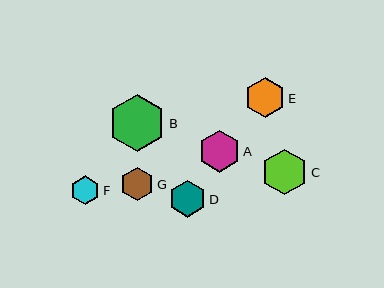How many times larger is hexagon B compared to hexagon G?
Hexagon B is approximately 1.7 times the size of hexagon G.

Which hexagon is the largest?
Hexagon B is the largest with a size of approximately 57 pixels.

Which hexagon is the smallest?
Hexagon F is the smallest with a size of approximately 29 pixels.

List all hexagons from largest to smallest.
From largest to smallest: B, C, A, E, D, G, F.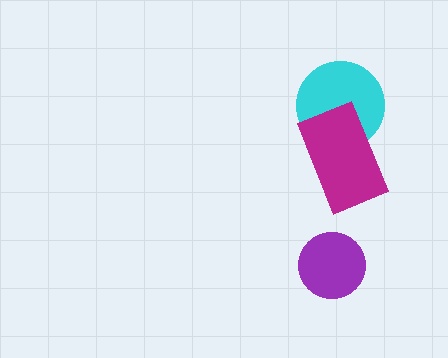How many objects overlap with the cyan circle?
1 object overlaps with the cyan circle.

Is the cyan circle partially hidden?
Yes, it is partially covered by another shape.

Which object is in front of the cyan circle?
The magenta rectangle is in front of the cyan circle.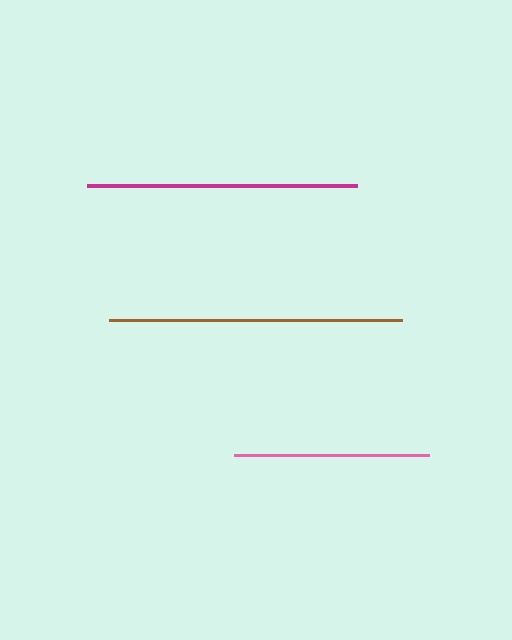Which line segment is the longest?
The brown line is the longest at approximately 293 pixels.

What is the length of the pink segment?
The pink segment is approximately 195 pixels long.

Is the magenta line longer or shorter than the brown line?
The brown line is longer than the magenta line.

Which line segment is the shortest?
The pink line is the shortest at approximately 195 pixels.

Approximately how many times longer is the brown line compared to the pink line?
The brown line is approximately 1.5 times the length of the pink line.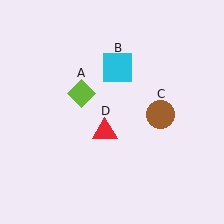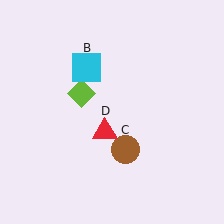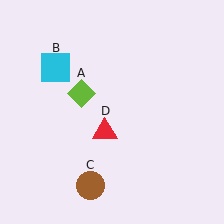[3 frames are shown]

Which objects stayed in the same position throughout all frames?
Lime diamond (object A) and red triangle (object D) remained stationary.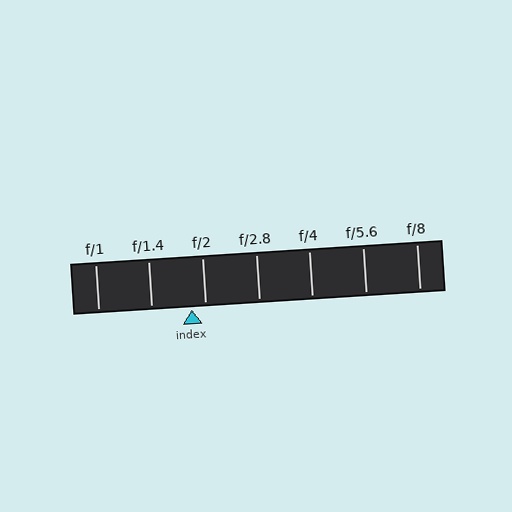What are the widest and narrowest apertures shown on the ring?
The widest aperture shown is f/1 and the narrowest is f/8.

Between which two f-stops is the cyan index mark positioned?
The index mark is between f/1.4 and f/2.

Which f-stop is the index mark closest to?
The index mark is closest to f/2.